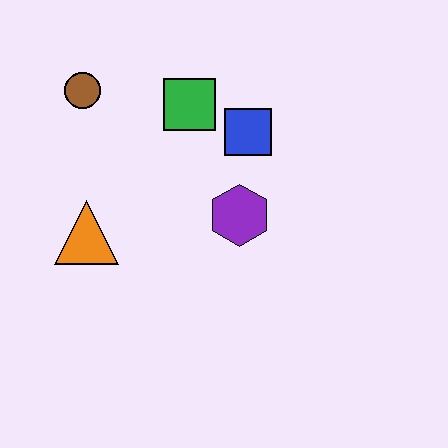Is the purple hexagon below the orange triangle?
No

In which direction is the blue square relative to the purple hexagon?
The blue square is above the purple hexagon.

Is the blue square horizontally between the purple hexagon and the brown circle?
No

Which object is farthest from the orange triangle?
The blue square is farthest from the orange triangle.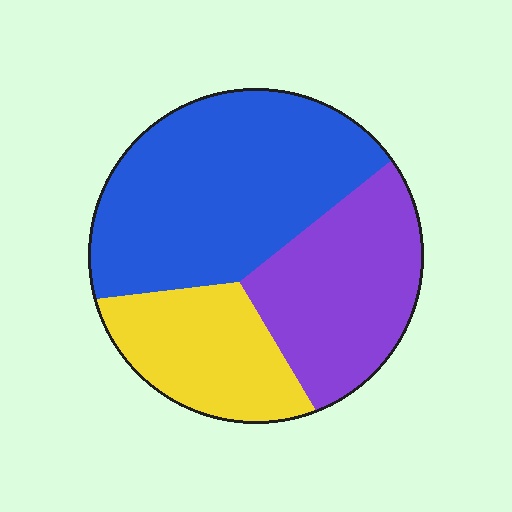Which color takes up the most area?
Blue, at roughly 45%.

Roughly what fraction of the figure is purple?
Purple takes up about one third (1/3) of the figure.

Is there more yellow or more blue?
Blue.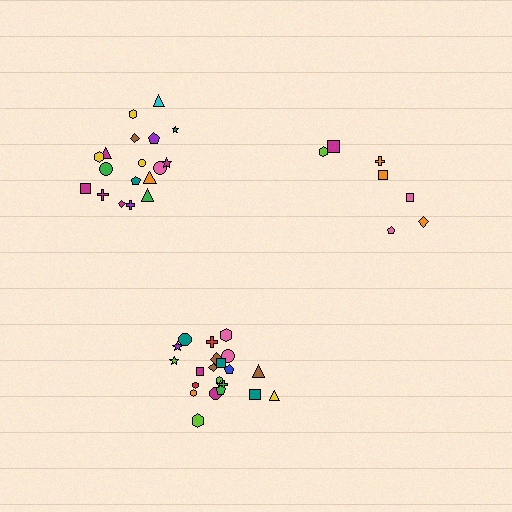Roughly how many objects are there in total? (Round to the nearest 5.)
Roughly 45 objects in total.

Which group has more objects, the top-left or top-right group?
The top-left group.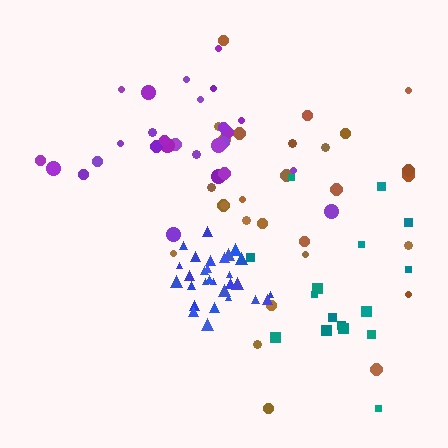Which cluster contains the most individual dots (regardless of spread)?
Blue (30).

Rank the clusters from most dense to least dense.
blue, purple, brown, teal.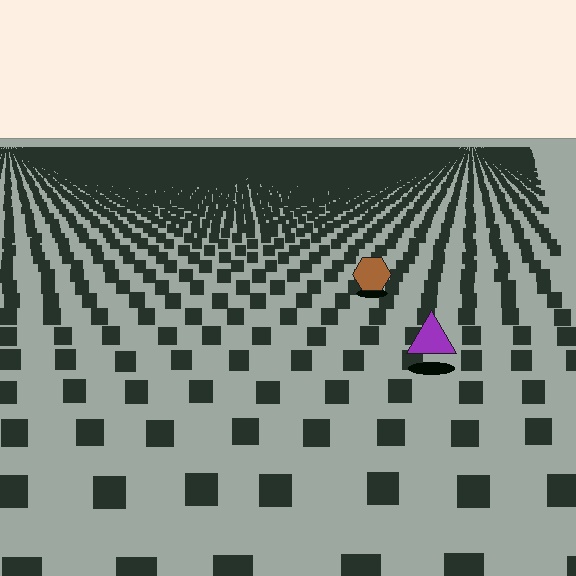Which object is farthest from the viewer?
The brown hexagon is farthest from the viewer. It appears smaller and the ground texture around it is denser.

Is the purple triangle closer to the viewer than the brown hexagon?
Yes. The purple triangle is closer — you can tell from the texture gradient: the ground texture is coarser near it.